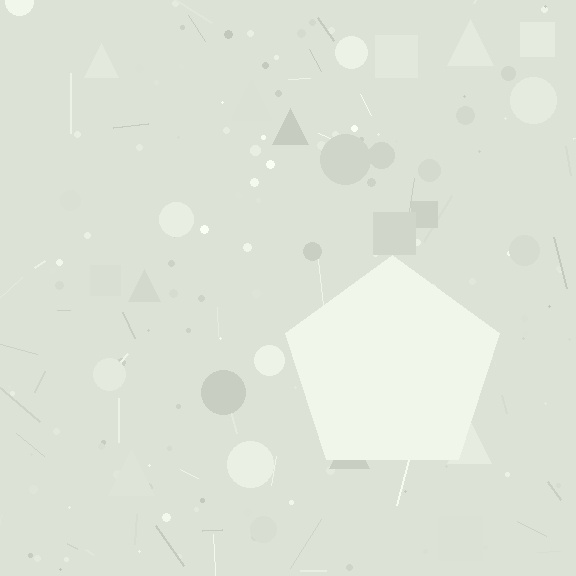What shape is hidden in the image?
A pentagon is hidden in the image.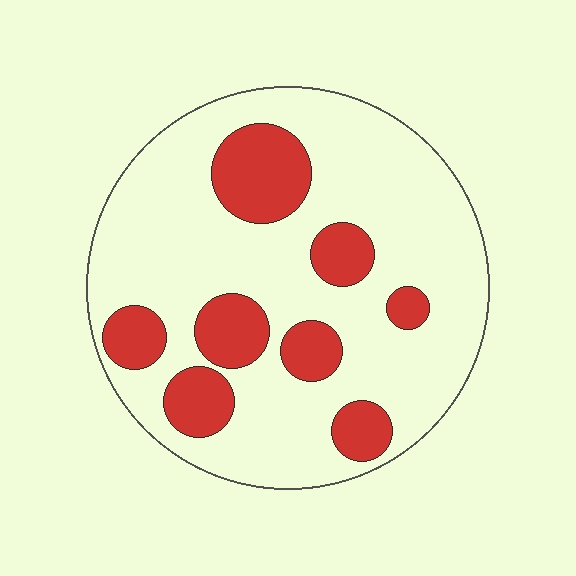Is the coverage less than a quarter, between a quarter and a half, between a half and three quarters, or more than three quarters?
Less than a quarter.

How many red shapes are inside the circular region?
8.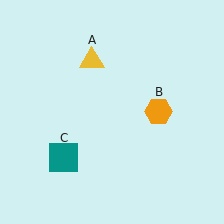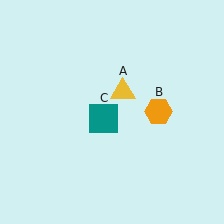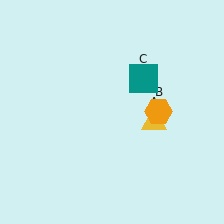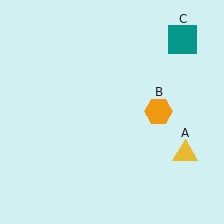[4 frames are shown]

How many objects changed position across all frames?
2 objects changed position: yellow triangle (object A), teal square (object C).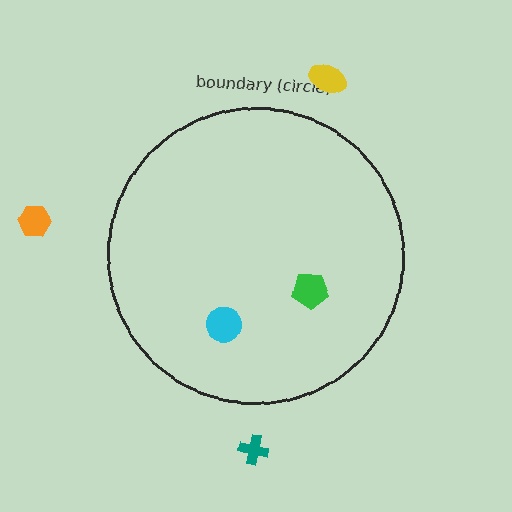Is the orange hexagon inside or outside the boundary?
Outside.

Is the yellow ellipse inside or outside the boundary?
Outside.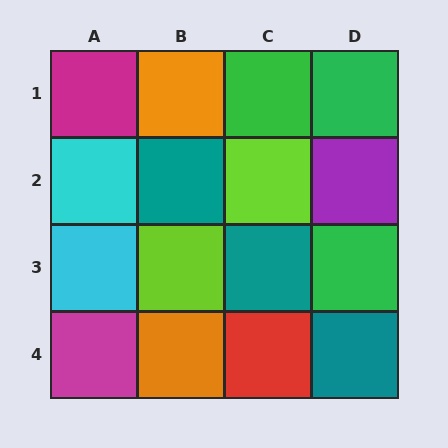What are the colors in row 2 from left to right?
Cyan, teal, lime, purple.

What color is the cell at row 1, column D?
Green.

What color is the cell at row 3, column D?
Green.